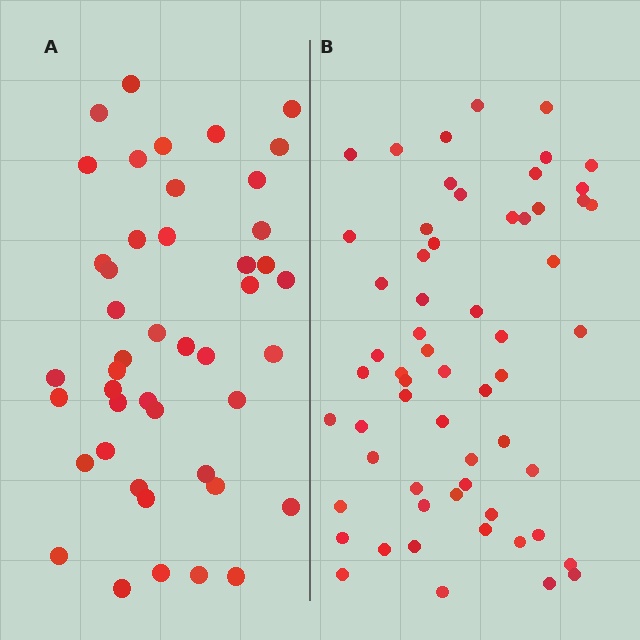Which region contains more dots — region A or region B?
Region B (the right region) has more dots.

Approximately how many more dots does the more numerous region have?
Region B has approximately 15 more dots than region A.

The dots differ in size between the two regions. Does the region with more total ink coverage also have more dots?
No. Region A has more total ink coverage because its dots are larger, but region B actually contains more individual dots. Total area can be misleading — the number of items is what matters here.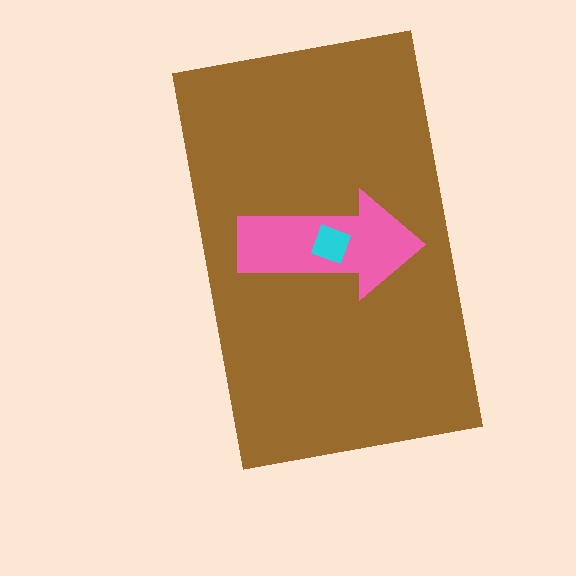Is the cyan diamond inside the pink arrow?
Yes.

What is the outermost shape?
The brown rectangle.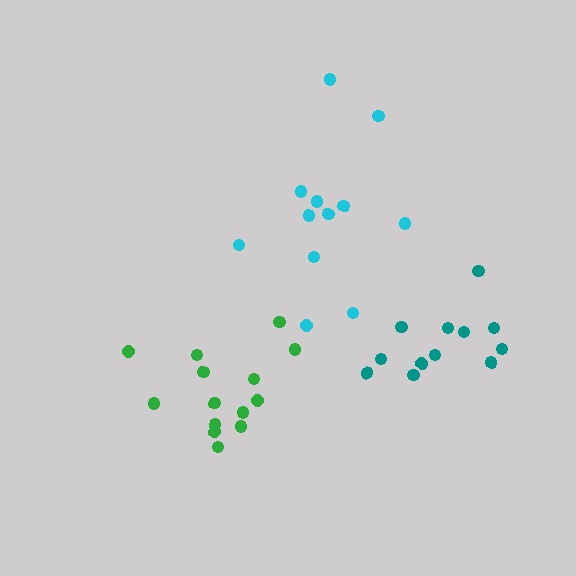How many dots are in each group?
Group 1: 14 dots, Group 2: 12 dots, Group 3: 12 dots (38 total).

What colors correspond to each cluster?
The clusters are colored: green, cyan, teal.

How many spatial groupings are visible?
There are 3 spatial groupings.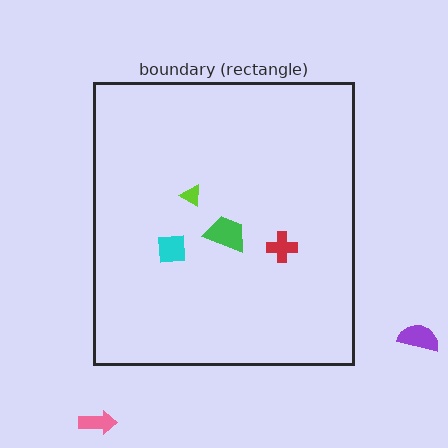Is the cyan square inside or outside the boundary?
Inside.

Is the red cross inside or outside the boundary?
Inside.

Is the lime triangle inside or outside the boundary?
Inside.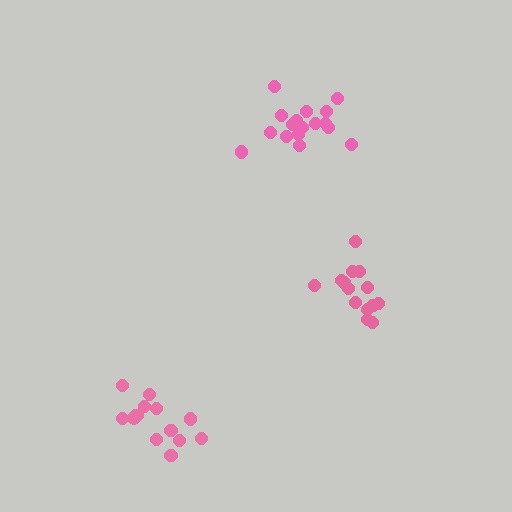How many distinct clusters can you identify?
There are 3 distinct clusters.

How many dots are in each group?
Group 1: 14 dots, Group 2: 14 dots, Group 3: 17 dots (45 total).